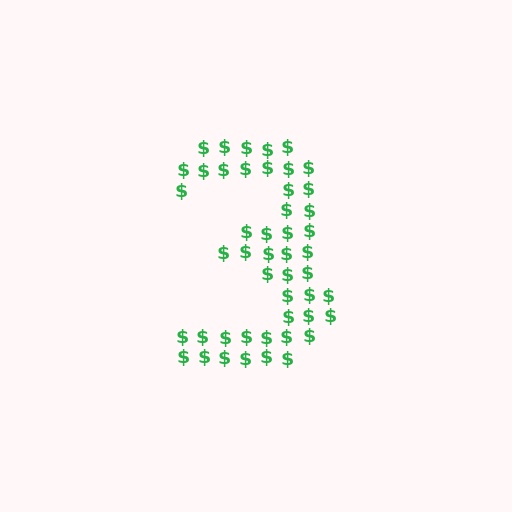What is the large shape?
The large shape is the digit 3.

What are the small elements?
The small elements are dollar signs.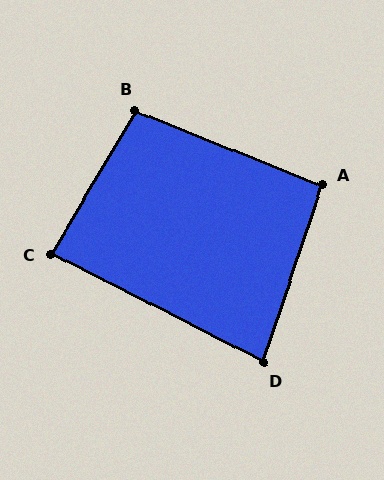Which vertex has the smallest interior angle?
D, at approximately 81 degrees.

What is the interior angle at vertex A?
Approximately 93 degrees (approximately right).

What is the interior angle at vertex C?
Approximately 87 degrees (approximately right).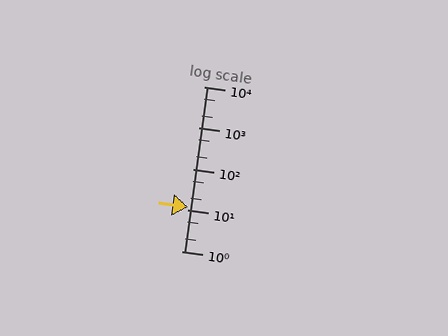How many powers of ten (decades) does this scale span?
The scale spans 4 decades, from 1 to 10000.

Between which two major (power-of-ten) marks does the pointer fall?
The pointer is between 10 and 100.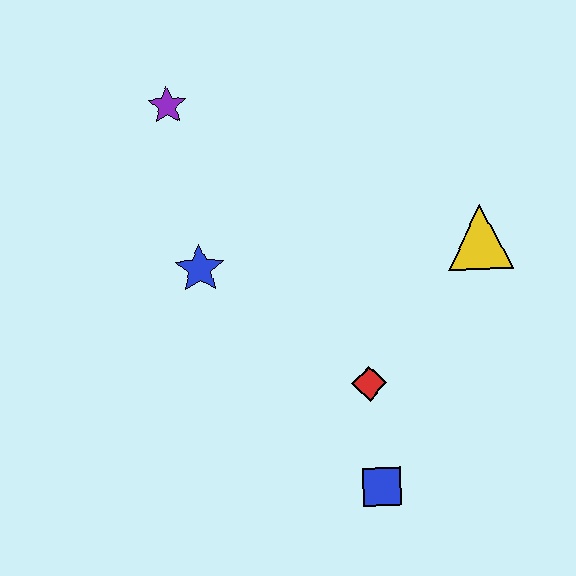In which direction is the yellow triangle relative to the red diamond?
The yellow triangle is above the red diamond.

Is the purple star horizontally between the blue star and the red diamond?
No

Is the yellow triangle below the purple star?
Yes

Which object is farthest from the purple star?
The blue square is farthest from the purple star.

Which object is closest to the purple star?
The blue star is closest to the purple star.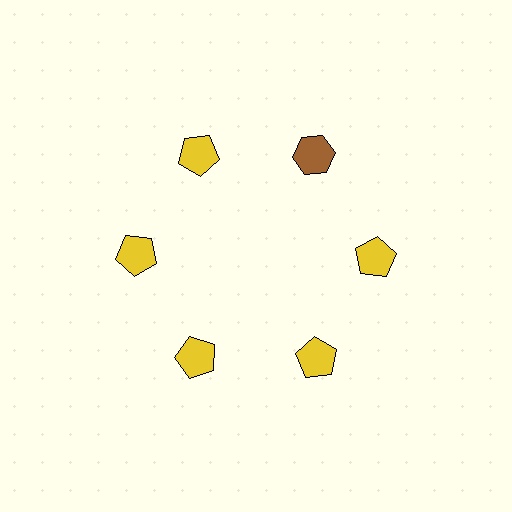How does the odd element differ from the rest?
It differs in both color (brown instead of yellow) and shape (hexagon instead of pentagon).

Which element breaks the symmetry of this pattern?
The brown hexagon at roughly the 1 o'clock position breaks the symmetry. All other shapes are yellow pentagons.